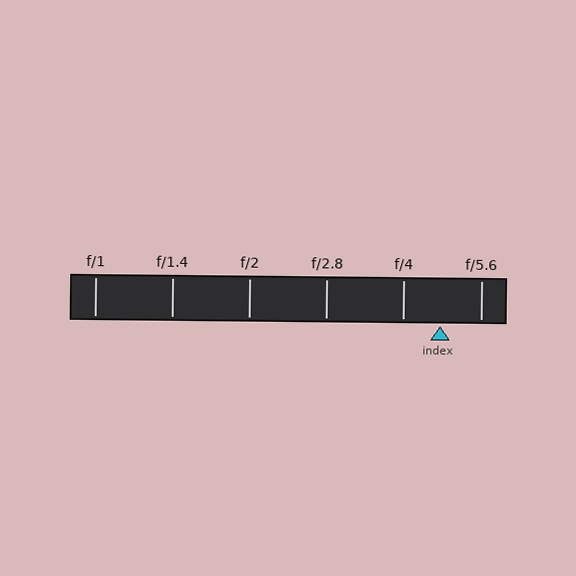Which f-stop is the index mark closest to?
The index mark is closest to f/4.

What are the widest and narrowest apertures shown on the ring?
The widest aperture shown is f/1 and the narrowest is f/5.6.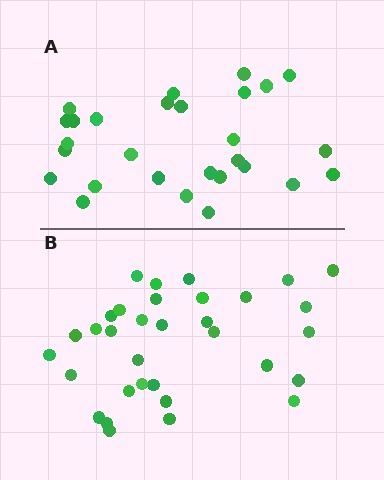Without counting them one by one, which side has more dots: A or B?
Region B (the bottom region) has more dots.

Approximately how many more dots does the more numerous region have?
Region B has about 5 more dots than region A.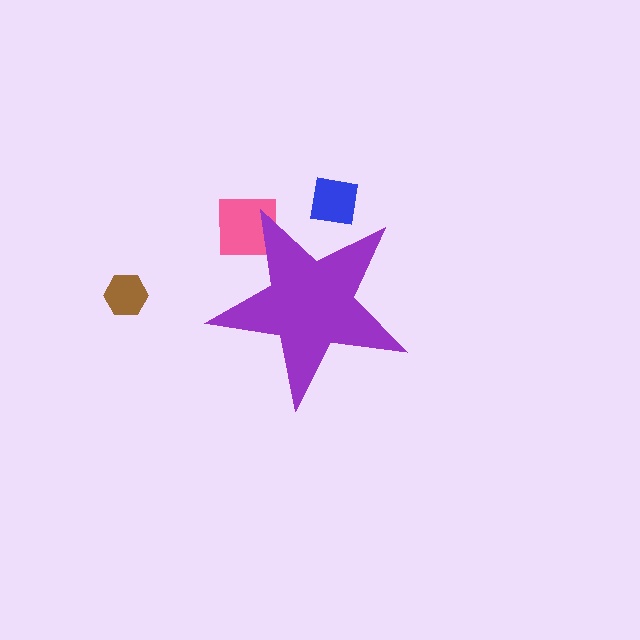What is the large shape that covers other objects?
A purple star.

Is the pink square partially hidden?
Yes, the pink square is partially hidden behind the purple star.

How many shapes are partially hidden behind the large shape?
2 shapes are partially hidden.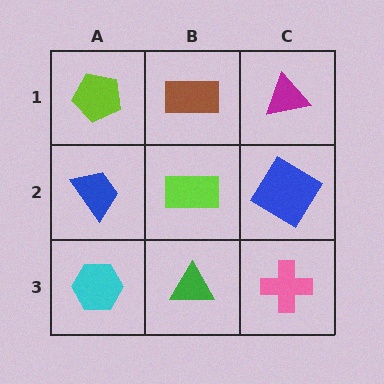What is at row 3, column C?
A pink cross.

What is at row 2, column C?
A blue diamond.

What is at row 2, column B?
A lime rectangle.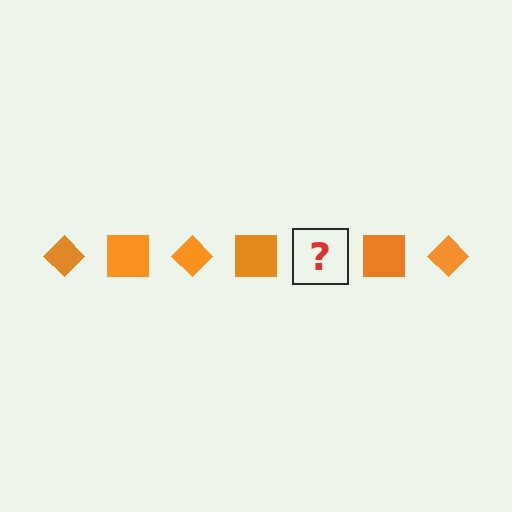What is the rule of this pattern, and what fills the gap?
The rule is that the pattern cycles through diamond, square shapes in orange. The gap should be filled with an orange diamond.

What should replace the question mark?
The question mark should be replaced with an orange diamond.